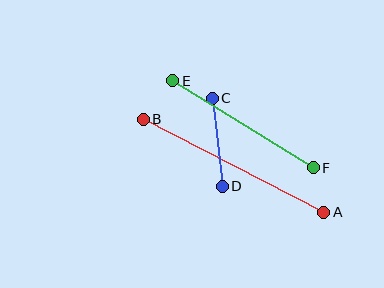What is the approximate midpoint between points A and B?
The midpoint is at approximately (233, 166) pixels.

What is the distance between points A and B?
The distance is approximately 203 pixels.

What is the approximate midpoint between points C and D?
The midpoint is at approximately (217, 142) pixels.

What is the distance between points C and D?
The distance is approximately 89 pixels.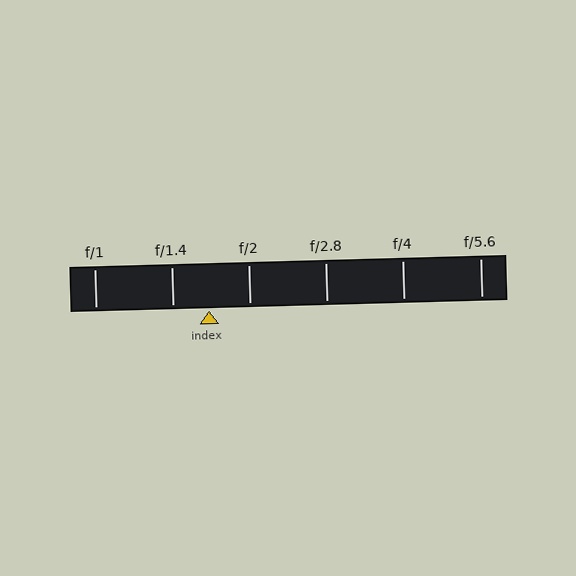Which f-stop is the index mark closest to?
The index mark is closest to f/1.4.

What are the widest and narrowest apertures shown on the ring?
The widest aperture shown is f/1 and the narrowest is f/5.6.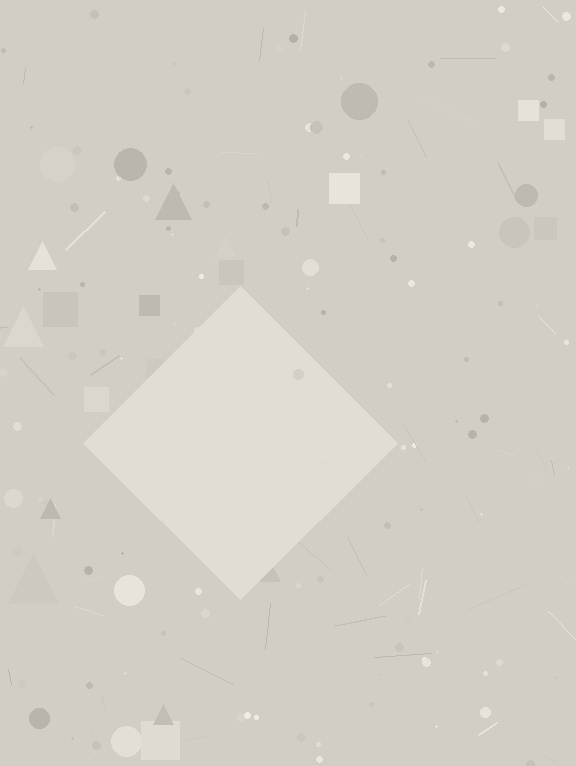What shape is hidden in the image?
A diamond is hidden in the image.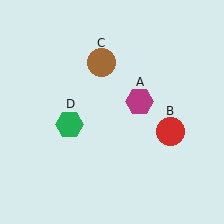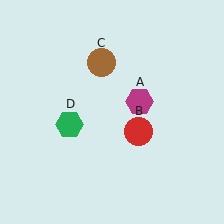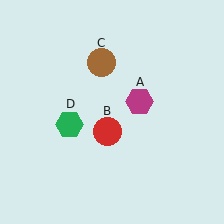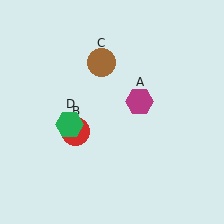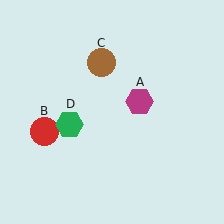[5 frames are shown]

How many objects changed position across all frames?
1 object changed position: red circle (object B).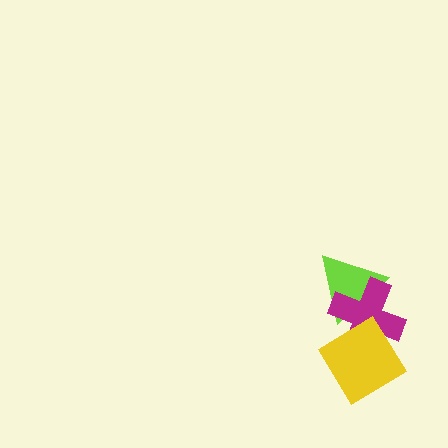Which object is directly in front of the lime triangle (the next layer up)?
The magenta cross is directly in front of the lime triangle.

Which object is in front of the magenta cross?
The yellow diamond is in front of the magenta cross.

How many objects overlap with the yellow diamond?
2 objects overlap with the yellow diamond.